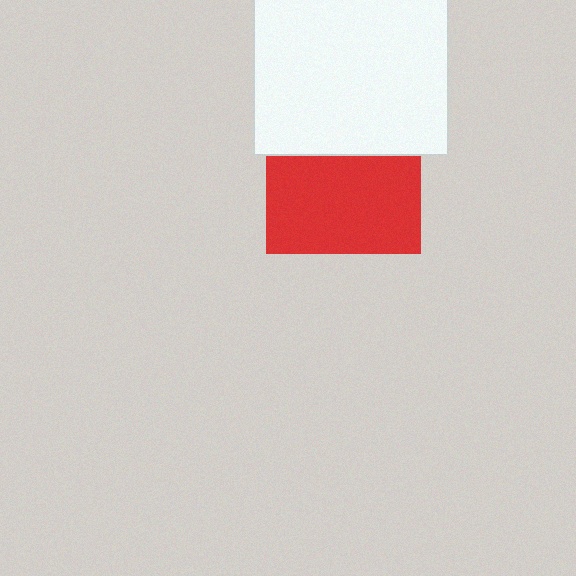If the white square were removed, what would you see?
You would see the complete red square.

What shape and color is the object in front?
The object in front is a white square.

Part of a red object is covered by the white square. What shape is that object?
It is a square.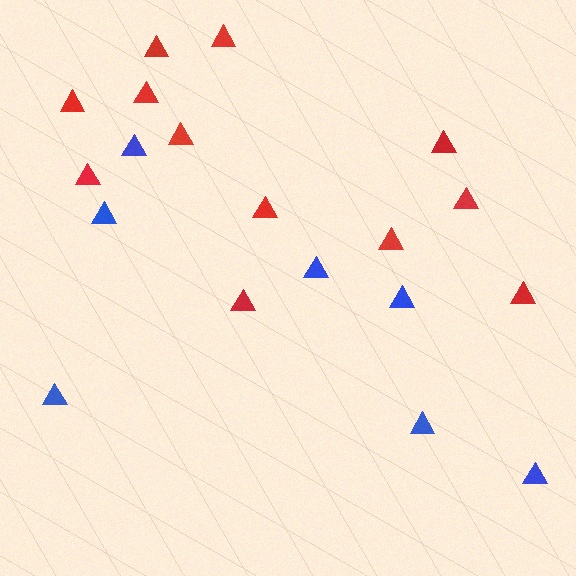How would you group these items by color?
There are 2 groups: one group of red triangles (12) and one group of blue triangles (7).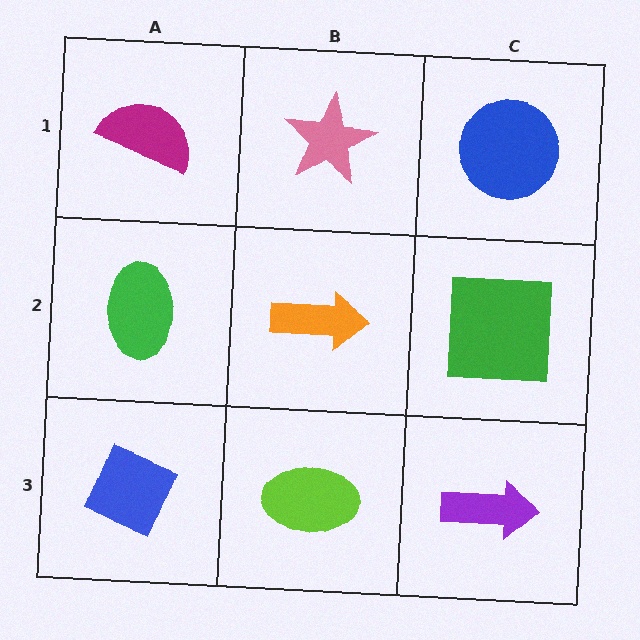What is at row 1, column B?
A pink star.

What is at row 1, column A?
A magenta semicircle.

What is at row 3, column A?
A blue diamond.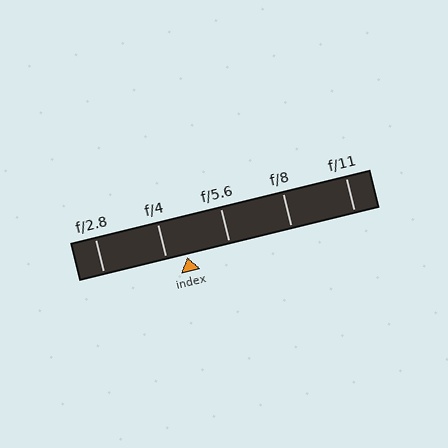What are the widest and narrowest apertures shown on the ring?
The widest aperture shown is f/2.8 and the narrowest is f/11.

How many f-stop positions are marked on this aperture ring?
There are 5 f-stop positions marked.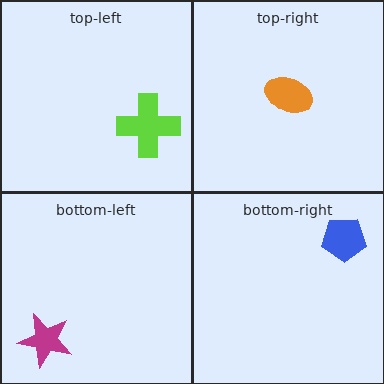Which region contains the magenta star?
The bottom-left region.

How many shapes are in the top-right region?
1.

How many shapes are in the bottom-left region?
1.